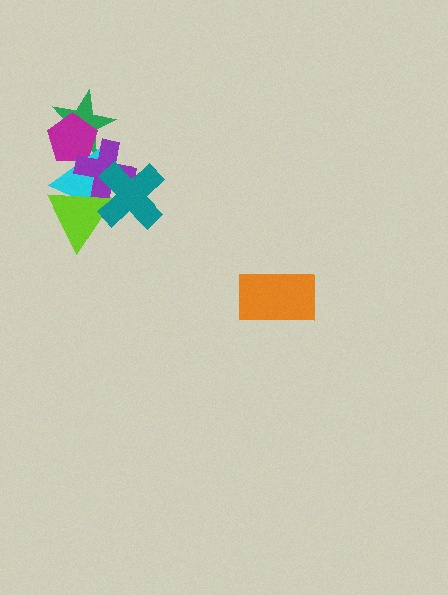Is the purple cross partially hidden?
Yes, it is partially covered by another shape.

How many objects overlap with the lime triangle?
3 objects overlap with the lime triangle.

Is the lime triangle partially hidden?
Yes, it is partially covered by another shape.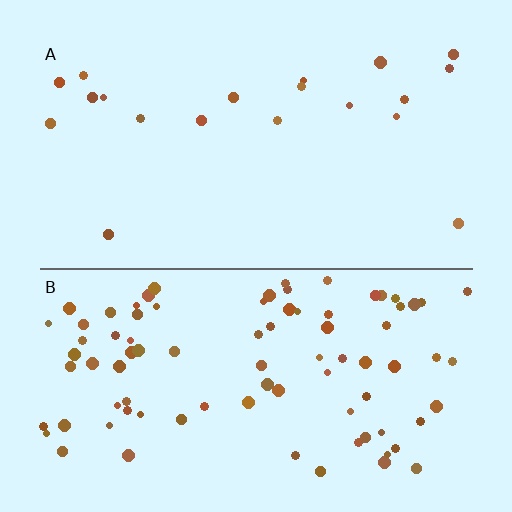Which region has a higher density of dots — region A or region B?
B (the bottom).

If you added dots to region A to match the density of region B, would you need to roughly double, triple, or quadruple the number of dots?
Approximately quadruple.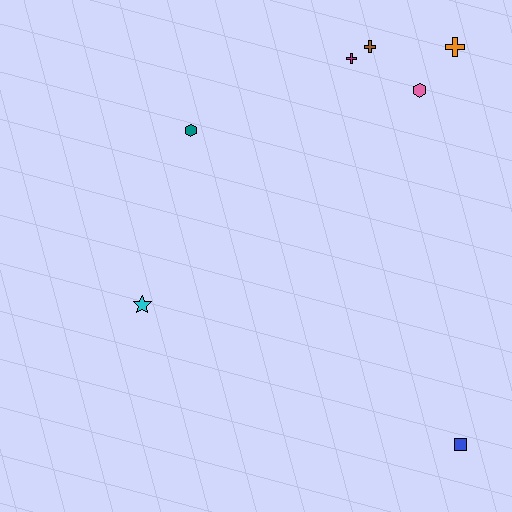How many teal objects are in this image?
There is 1 teal object.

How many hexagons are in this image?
There are 2 hexagons.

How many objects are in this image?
There are 7 objects.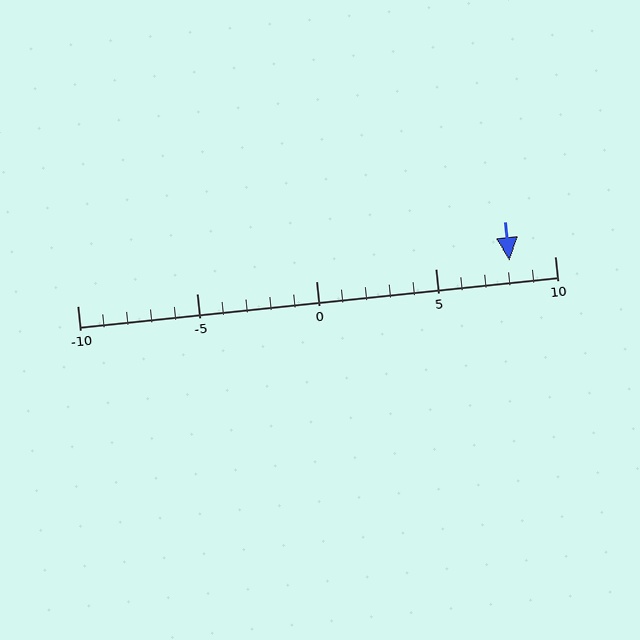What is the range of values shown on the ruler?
The ruler shows values from -10 to 10.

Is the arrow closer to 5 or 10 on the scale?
The arrow is closer to 10.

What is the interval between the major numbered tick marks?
The major tick marks are spaced 5 units apart.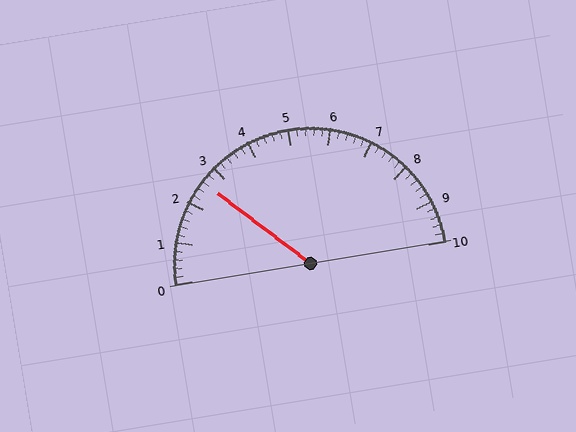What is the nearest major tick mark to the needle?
The nearest major tick mark is 3.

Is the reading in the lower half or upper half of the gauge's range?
The reading is in the lower half of the range (0 to 10).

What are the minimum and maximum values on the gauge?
The gauge ranges from 0 to 10.